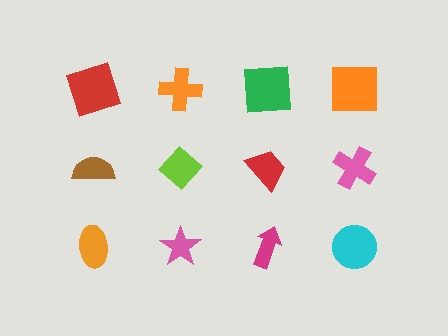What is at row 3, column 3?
A magenta arrow.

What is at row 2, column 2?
A lime diamond.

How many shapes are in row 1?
4 shapes.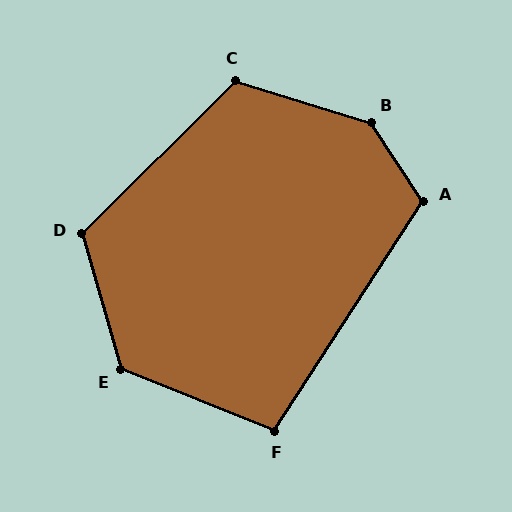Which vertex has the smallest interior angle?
F, at approximately 101 degrees.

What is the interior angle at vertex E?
Approximately 128 degrees (obtuse).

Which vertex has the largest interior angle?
B, at approximately 141 degrees.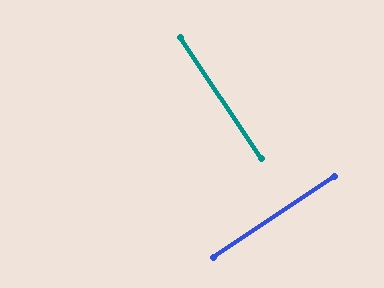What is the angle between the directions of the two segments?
Approximately 90 degrees.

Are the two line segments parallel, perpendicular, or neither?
Perpendicular — they meet at approximately 90°.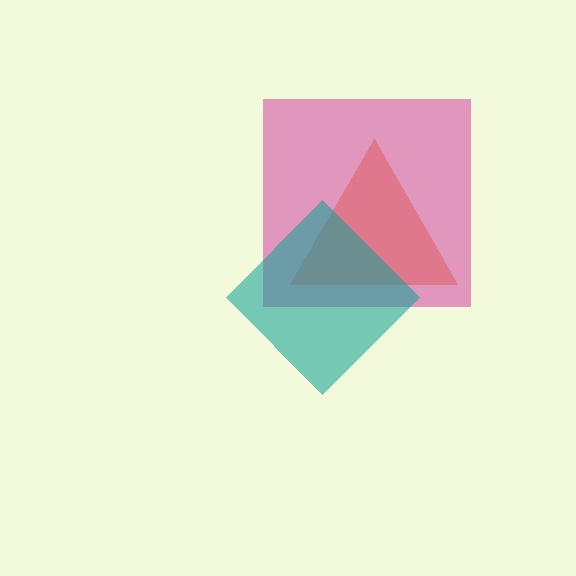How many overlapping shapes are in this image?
There are 3 overlapping shapes in the image.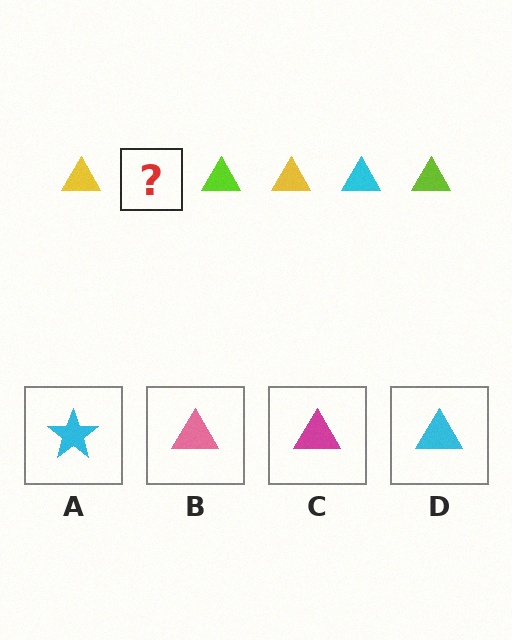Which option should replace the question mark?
Option D.